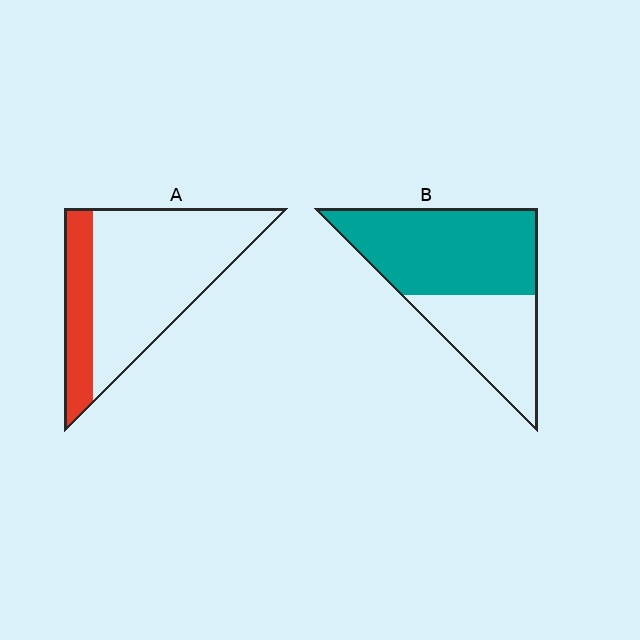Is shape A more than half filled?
No.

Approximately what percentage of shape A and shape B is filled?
A is approximately 25% and B is approximately 60%.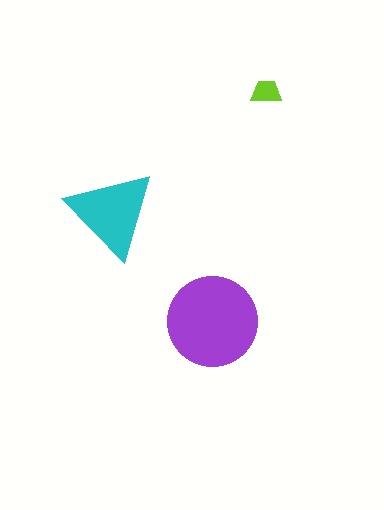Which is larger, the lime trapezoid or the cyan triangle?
The cyan triangle.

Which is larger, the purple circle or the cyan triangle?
The purple circle.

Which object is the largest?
The purple circle.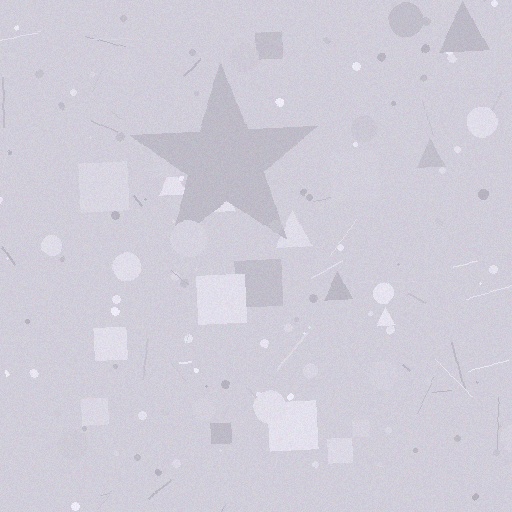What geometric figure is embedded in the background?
A star is embedded in the background.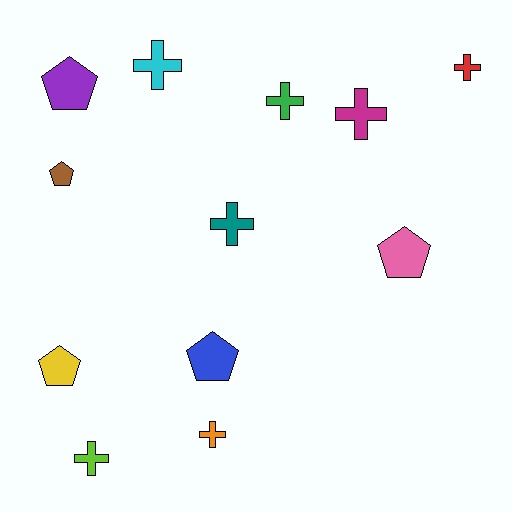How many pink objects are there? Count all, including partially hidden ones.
There is 1 pink object.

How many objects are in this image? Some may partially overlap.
There are 12 objects.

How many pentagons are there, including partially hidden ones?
There are 5 pentagons.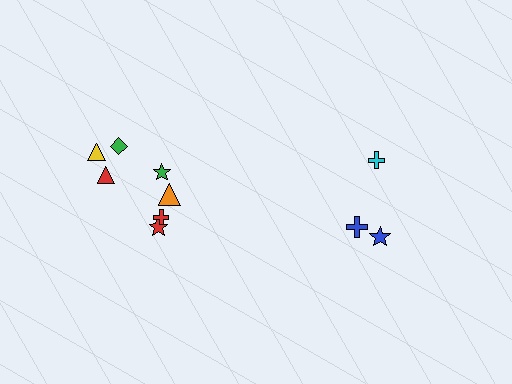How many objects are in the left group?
There are 7 objects.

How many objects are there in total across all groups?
There are 10 objects.